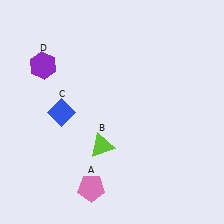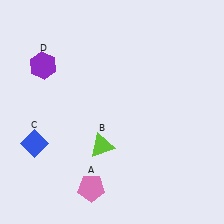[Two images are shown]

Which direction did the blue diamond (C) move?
The blue diamond (C) moved down.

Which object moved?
The blue diamond (C) moved down.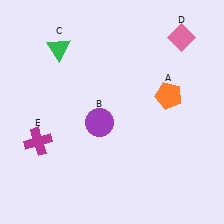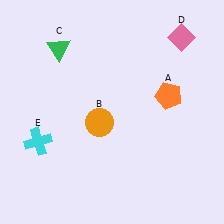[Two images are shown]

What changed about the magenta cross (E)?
In Image 1, E is magenta. In Image 2, it changed to cyan.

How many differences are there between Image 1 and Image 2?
There are 2 differences between the two images.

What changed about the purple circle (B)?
In Image 1, B is purple. In Image 2, it changed to orange.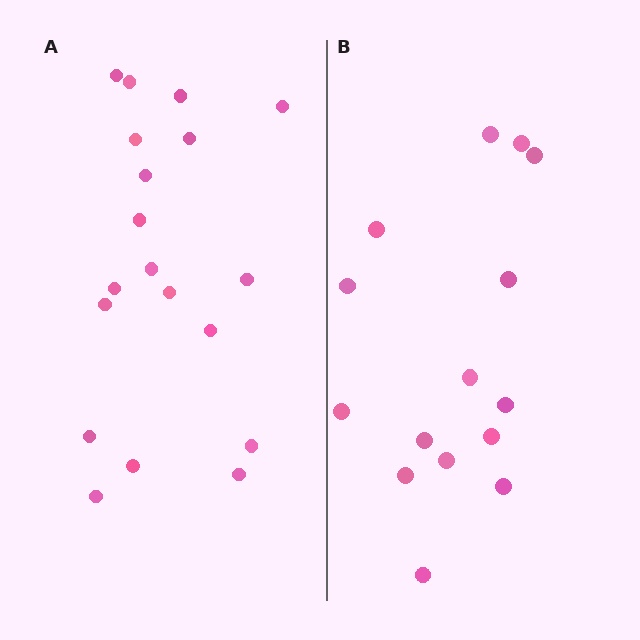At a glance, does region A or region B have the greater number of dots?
Region A (the left region) has more dots.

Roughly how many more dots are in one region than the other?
Region A has about 4 more dots than region B.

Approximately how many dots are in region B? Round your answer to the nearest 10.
About 20 dots. (The exact count is 15, which rounds to 20.)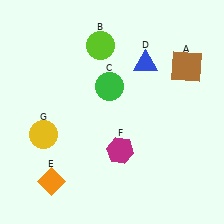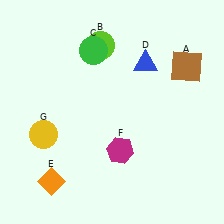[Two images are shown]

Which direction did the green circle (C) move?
The green circle (C) moved up.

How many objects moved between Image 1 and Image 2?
1 object moved between the two images.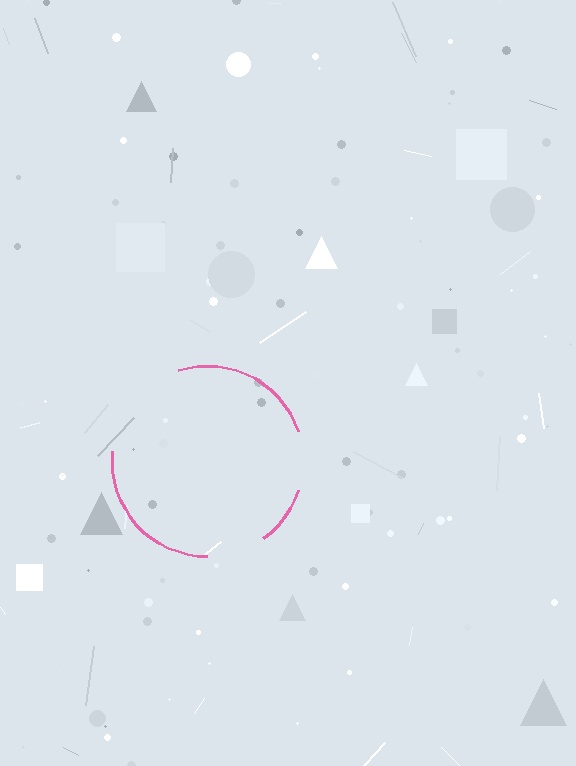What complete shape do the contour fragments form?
The contour fragments form a circle.